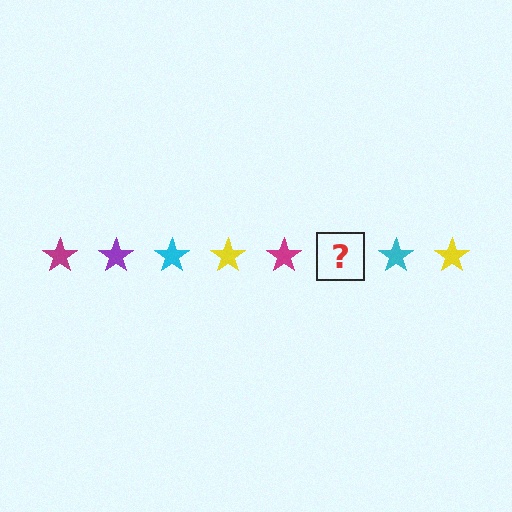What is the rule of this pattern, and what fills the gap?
The rule is that the pattern cycles through magenta, purple, cyan, yellow stars. The gap should be filled with a purple star.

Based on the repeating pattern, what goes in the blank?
The blank should be a purple star.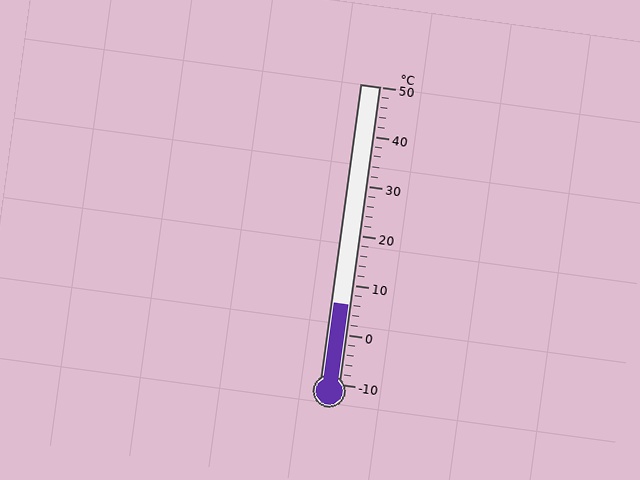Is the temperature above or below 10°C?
The temperature is below 10°C.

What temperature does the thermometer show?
The thermometer shows approximately 6°C.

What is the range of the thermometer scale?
The thermometer scale ranges from -10°C to 50°C.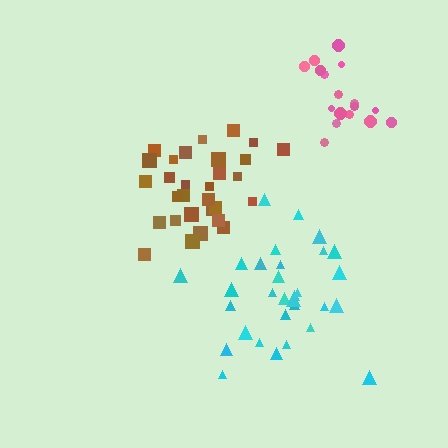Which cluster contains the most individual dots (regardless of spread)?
Cyan (31).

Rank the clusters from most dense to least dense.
brown, cyan, pink.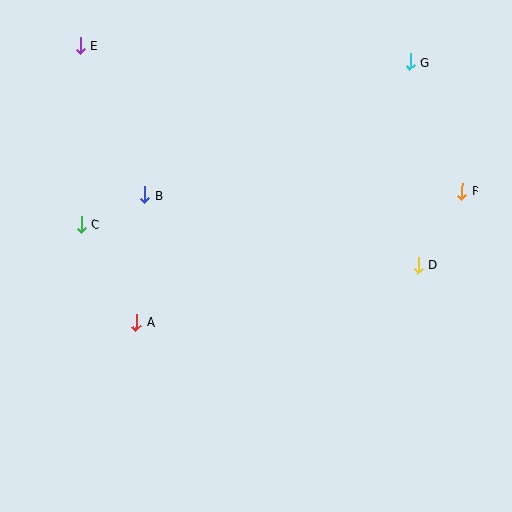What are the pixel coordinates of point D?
Point D is at (418, 265).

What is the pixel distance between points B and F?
The distance between B and F is 317 pixels.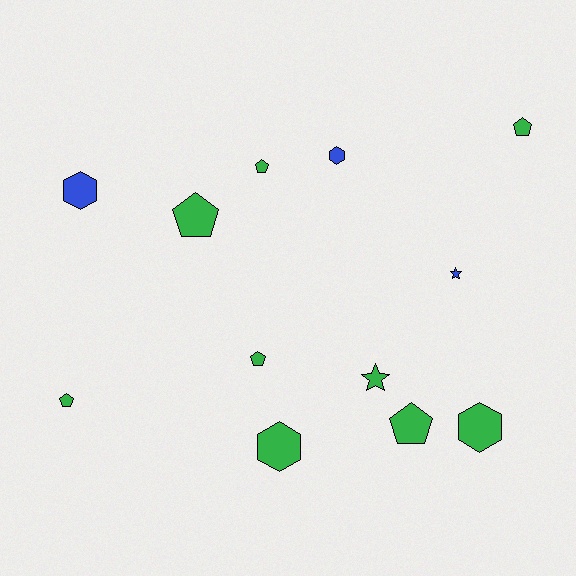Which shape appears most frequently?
Pentagon, with 6 objects.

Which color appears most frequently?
Green, with 9 objects.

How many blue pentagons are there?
There are no blue pentagons.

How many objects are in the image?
There are 12 objects.